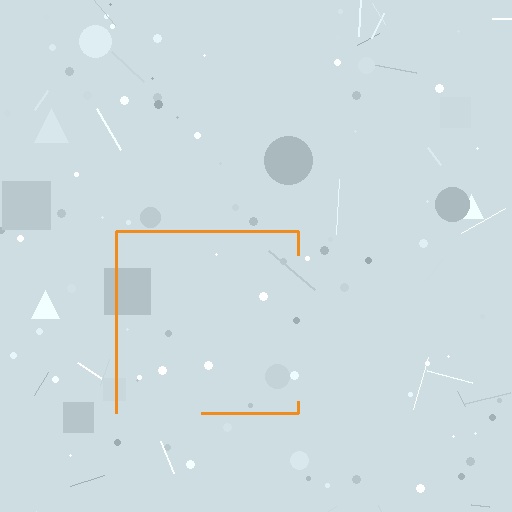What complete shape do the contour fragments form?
The contour fragments form a square.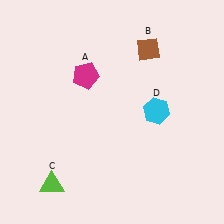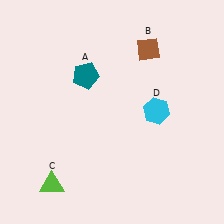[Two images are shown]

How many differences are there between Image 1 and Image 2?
There is 1 difference between the two images.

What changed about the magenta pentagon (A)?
In Image 1, A is magenta. In Image 2, it changed to teal.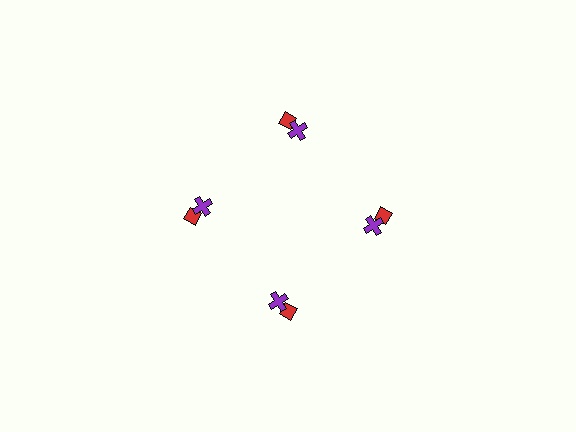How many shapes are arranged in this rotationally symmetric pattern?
There are 8 shapes, arranged in 4 groups of 2.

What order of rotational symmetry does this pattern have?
This pattern has 4-fold rotational symmetry.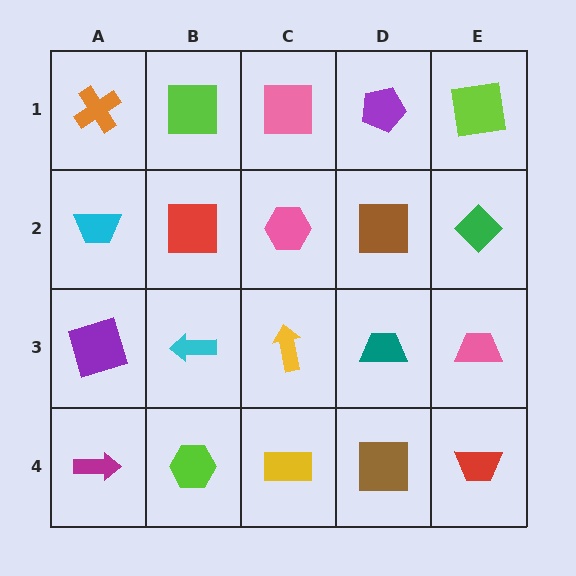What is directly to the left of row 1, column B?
An orange cross.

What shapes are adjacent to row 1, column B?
A red square (row 2, column B), an orange cross (row 1, column A), a pink square (row 1, column C).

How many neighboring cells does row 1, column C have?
3.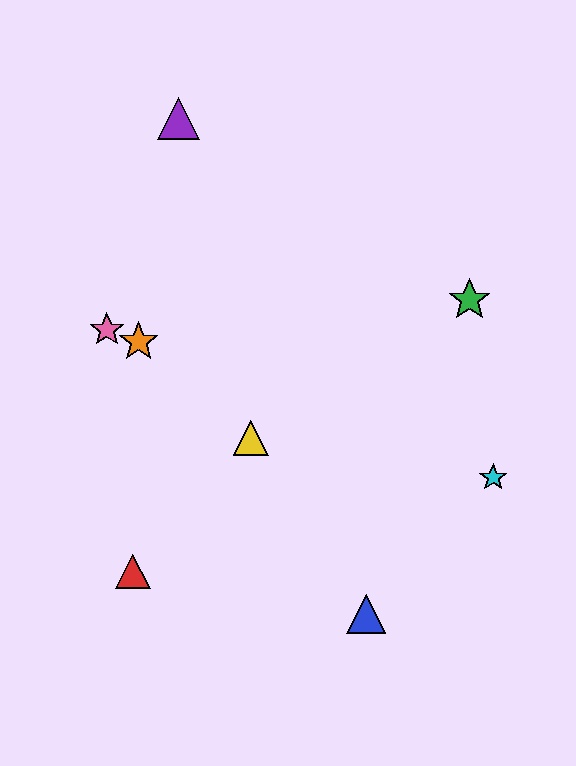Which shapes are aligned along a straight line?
The orange star, the cyan star, the pink star are aligned along a straight line.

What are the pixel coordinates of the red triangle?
The red triangle is at (133, 572).